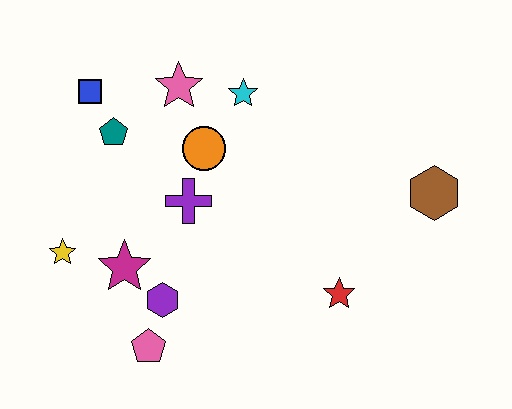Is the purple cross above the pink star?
No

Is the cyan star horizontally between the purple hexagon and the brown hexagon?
Yes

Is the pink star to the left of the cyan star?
Yes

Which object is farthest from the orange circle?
The brown hexagon is farthest from the orange circle.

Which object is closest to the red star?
The brown hexagon is closest to the red star.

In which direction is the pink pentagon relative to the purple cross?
The pink pentagon is below the purple cross.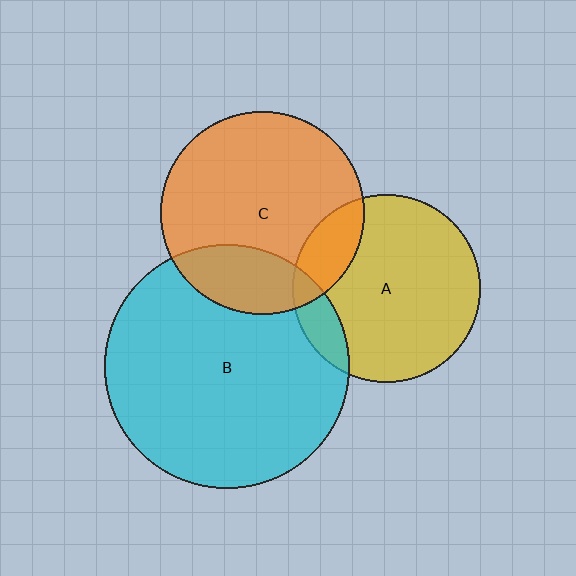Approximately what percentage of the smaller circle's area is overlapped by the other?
Approximately 20%.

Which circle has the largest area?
Circle B (cyan).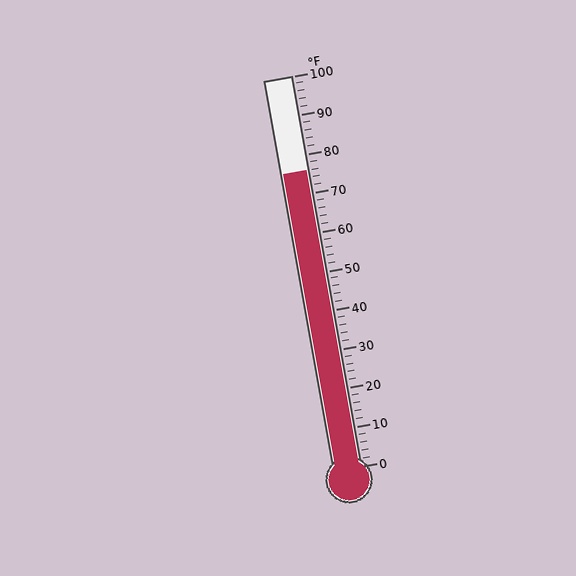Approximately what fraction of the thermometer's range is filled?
The thermometer is filled to approximately 75% of its range.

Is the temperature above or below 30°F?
The temperature is above 30°F.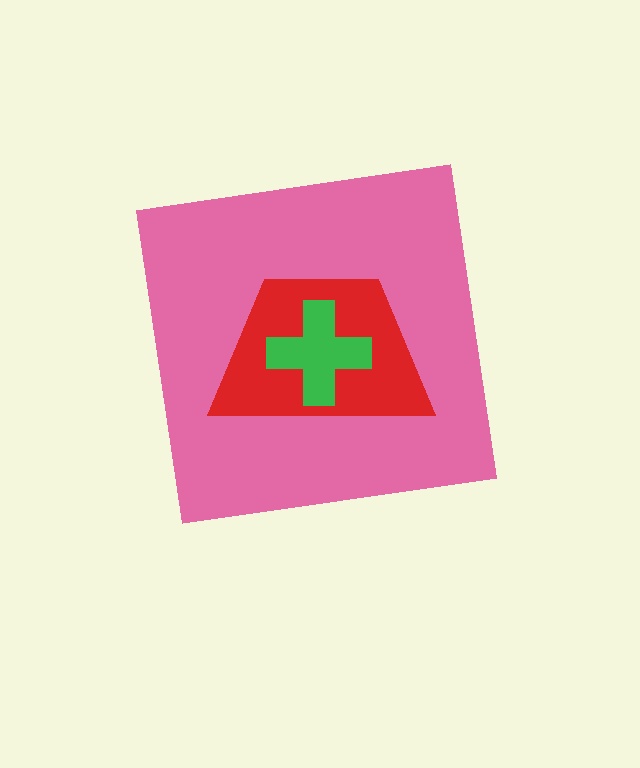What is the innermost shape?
The green cross.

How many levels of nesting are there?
3.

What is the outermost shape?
The pink square.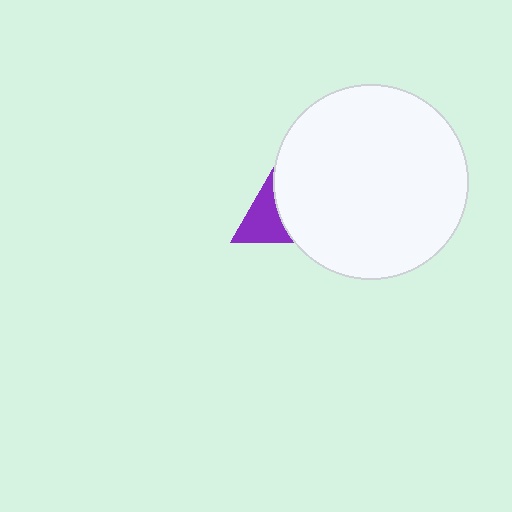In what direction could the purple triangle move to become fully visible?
The purple triangle could move left. That would shift it out from behind the white circle entirely.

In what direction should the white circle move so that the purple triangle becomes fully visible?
The white circle should move right. That is the shortest direction to clear the overlap and leave the purple triangle fully visible.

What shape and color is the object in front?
The object in front is a white circle.